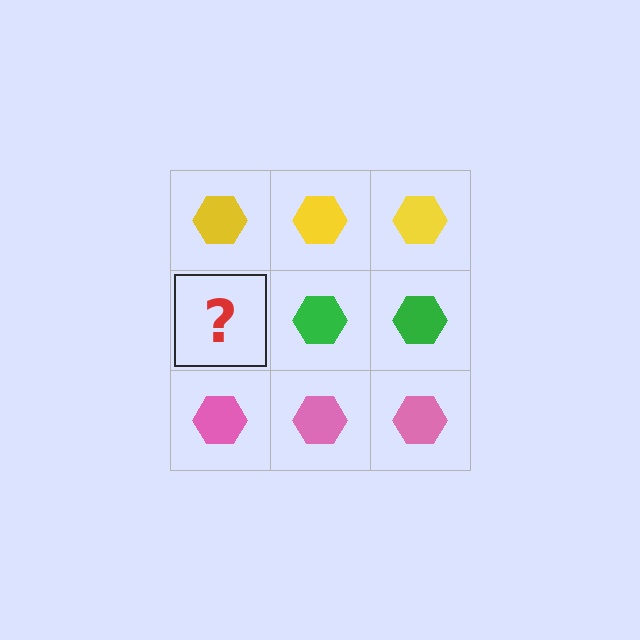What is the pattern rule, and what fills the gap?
The rule is that each row has a consistent color. The gap should be filled with a green hexagon.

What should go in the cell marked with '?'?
The missing cell should contain a green hexagon.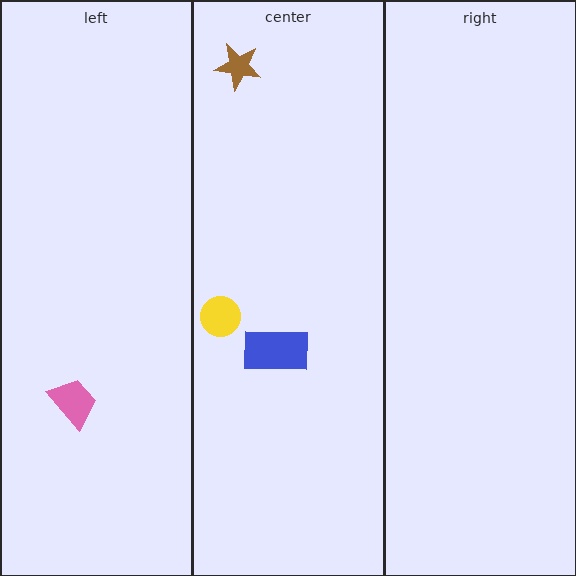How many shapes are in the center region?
3.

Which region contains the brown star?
The center region.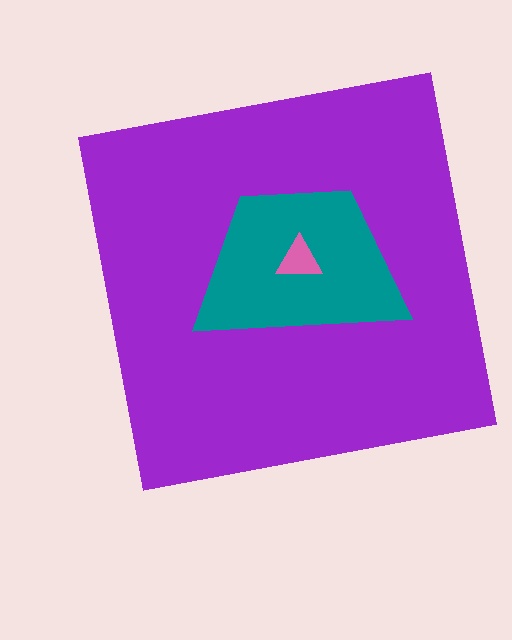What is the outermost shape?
The purple square.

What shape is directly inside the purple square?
The teal trapezoid.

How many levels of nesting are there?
3.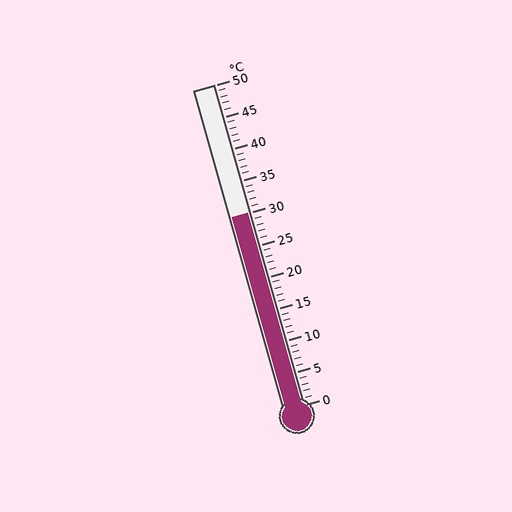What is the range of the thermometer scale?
The thermometer scale ranges from 0°C to 50°C.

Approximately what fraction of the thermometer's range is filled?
The thermometer is filled to approximately 60% of its range.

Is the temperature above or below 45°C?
The temperature is below 45°C.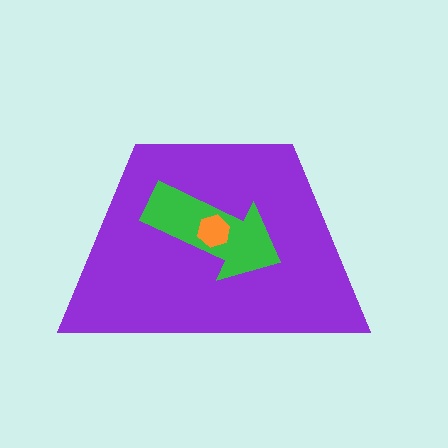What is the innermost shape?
The orange hexagon.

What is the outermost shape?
The purple trapezoid.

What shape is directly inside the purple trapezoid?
The green arrow.